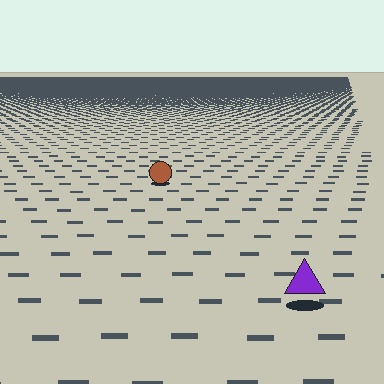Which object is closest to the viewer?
The purple triangle is closest. The texture marks near it are larger and more spread out.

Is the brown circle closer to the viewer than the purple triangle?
No. The purple triangle is closer — you can tell from the texture gradient: the ground texture is coarser near it.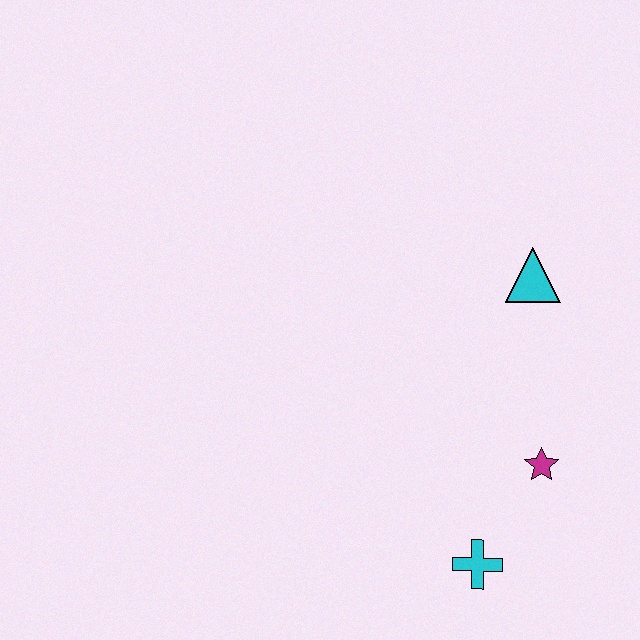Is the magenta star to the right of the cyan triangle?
Yes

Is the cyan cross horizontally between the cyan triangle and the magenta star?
No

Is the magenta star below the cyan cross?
No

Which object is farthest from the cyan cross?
The cyan triangle is farthest from the cyan cross.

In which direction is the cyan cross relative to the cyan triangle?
The cyan cross is below the cyan triangle.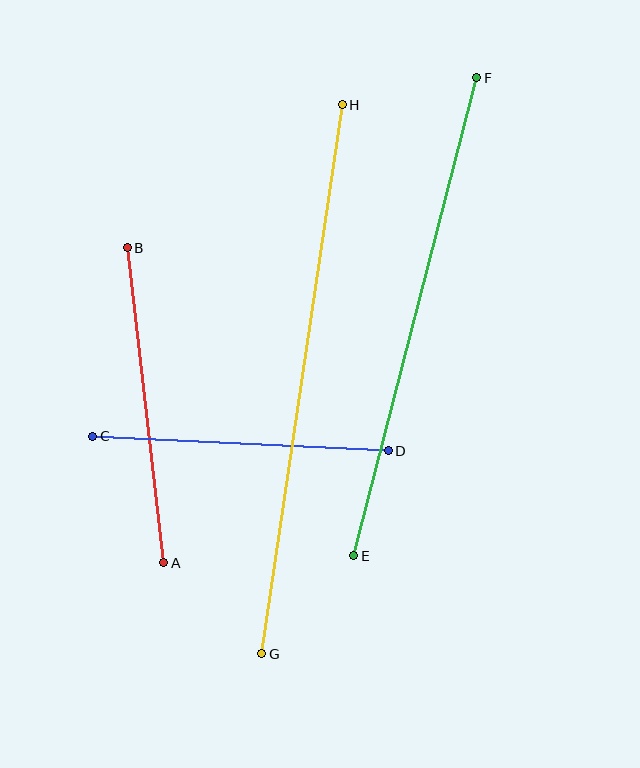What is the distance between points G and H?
The distance is approximately 555 pixels.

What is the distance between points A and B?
The distance is approximately 317 pixels.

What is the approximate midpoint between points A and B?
The midpoint is at approximately (146, 405) pixels.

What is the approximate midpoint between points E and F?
The midpoint is at approximately (415, 317) pixels.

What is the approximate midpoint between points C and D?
The midpoint is at approximately (241, 443) pixels.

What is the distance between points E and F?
The distance is approximately 493 pixels.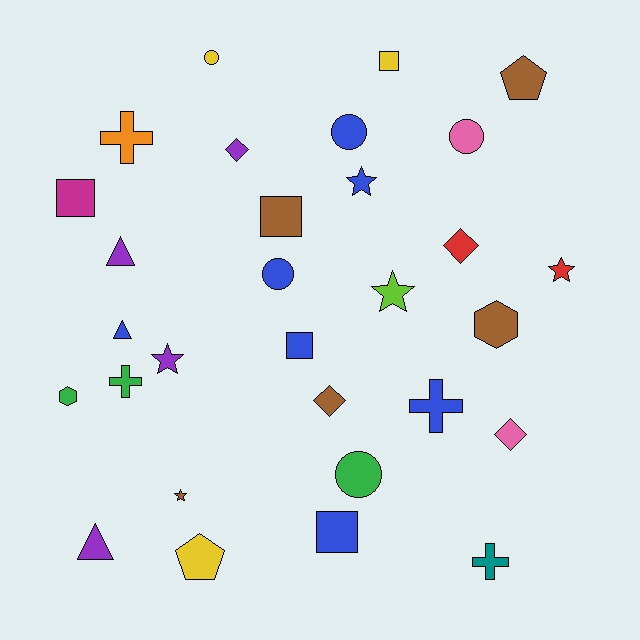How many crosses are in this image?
There are 4 crosses.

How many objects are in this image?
There are 30 objects.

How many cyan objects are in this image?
There are no cyan objects.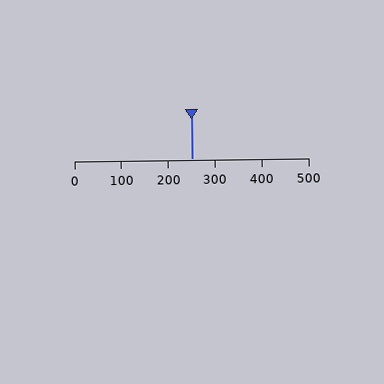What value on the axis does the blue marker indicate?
The marker indicates approximately 250.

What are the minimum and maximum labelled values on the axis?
The axis runs from 0 to 500.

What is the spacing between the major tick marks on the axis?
The major ticks are spaced 100 apart.